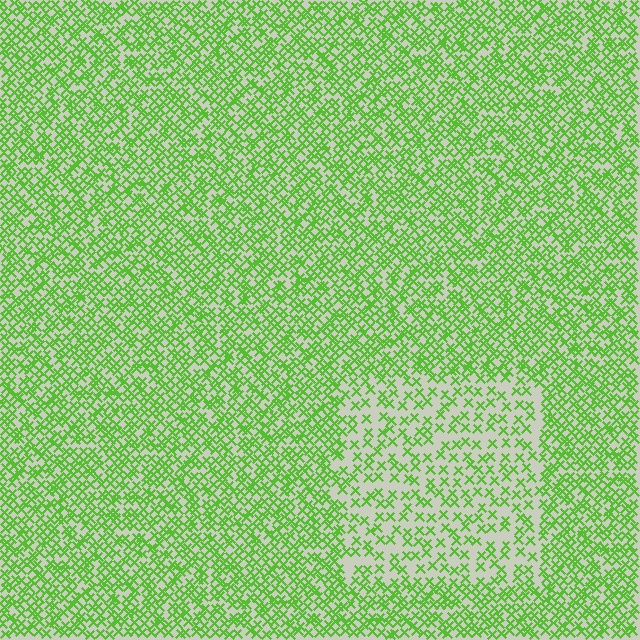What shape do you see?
I see a rectangle.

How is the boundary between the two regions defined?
The boundary is defined by a change in element density (approximately 2.0x ratio). All elements are the same color, size, and shape.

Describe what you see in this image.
The image contains small lime elements arranged at two different densities. A rectangle-shaped region is visible where the elements are less densely packed than the surrounding area.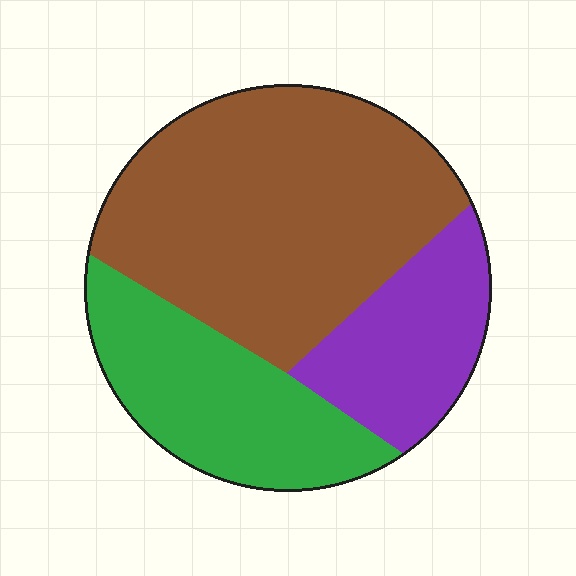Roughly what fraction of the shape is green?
Green takes up about one quarter (1/4) of the shape.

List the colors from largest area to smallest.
From largest to smallest: brown, green, purple.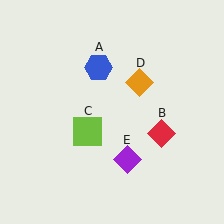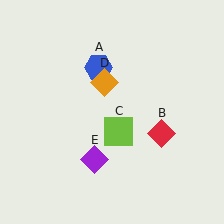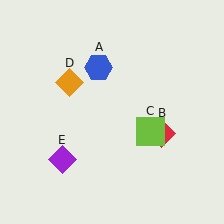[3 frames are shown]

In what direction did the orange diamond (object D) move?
The orange diamond (object D) moved left.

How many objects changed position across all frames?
3 objects changed position: lime square (object C), orange diamond (object D), purple diamond (object E).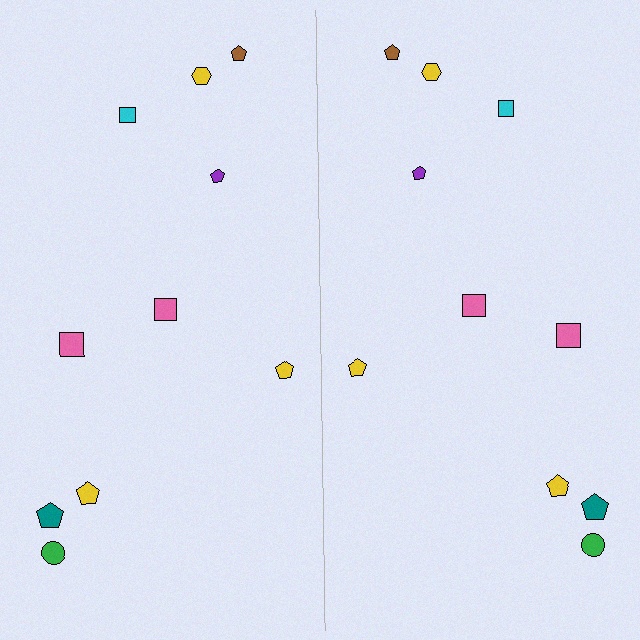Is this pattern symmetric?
Yes, this pattern has bilateral (reflection) symmetry.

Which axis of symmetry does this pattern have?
The pattern has a vertical axis of symmetry running through the center of the image.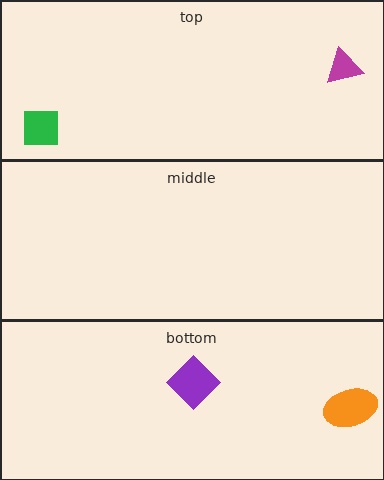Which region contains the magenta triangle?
The top region.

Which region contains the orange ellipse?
The bottom region.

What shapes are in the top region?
The magenta triangle, the green square.